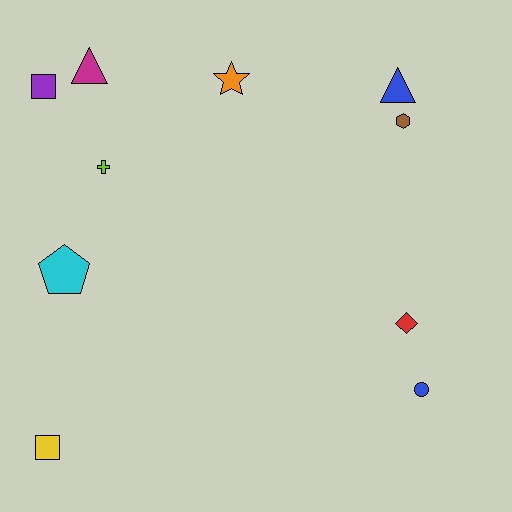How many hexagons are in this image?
There is 1 hexagon.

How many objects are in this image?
There are 10 objects.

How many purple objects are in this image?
There is 1 purple object.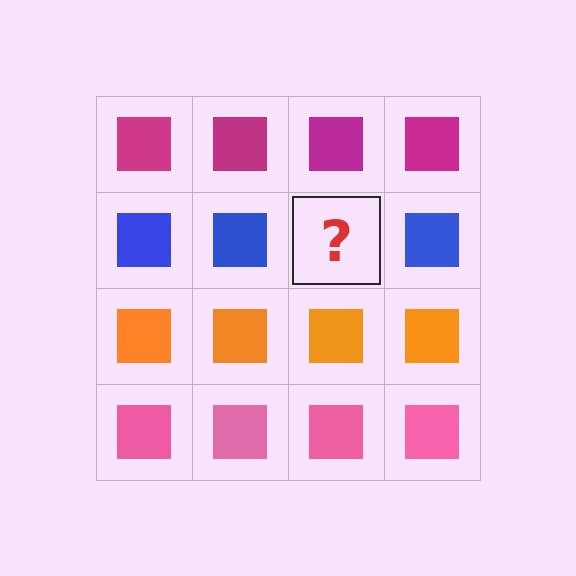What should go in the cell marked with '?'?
The missing cell should contain a blue square.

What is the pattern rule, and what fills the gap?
The rule is that each row has a consistent color. The gap should be filled with a blue square.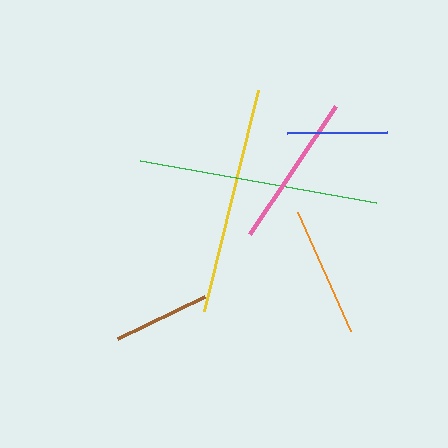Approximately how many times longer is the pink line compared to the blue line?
The pink line is approximately 1.5 times the length of the blue line.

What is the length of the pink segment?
The pink segment is approximately 154 pixels long.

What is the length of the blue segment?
The blue segment is approximately 100 pixels long.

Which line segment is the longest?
The green line is the longest at approximately 240 pixels.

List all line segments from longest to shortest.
From longest to shortest: green, yellow, pink, orange, blue, brown.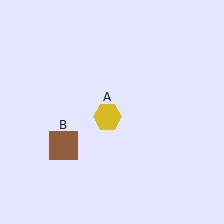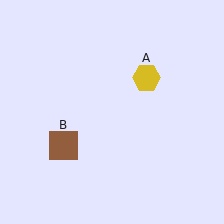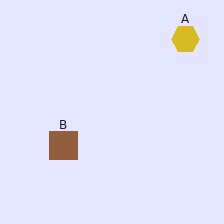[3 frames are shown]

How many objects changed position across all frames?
1 object changed position: yellow hexagon (object A).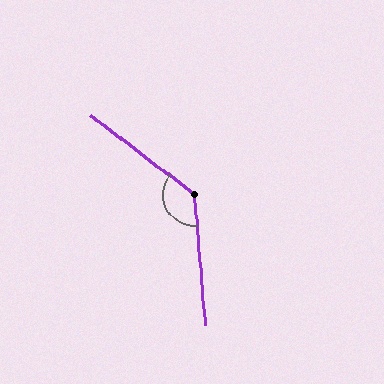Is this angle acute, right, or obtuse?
It is obtuse.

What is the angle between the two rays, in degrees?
Approximately 132 degrees.